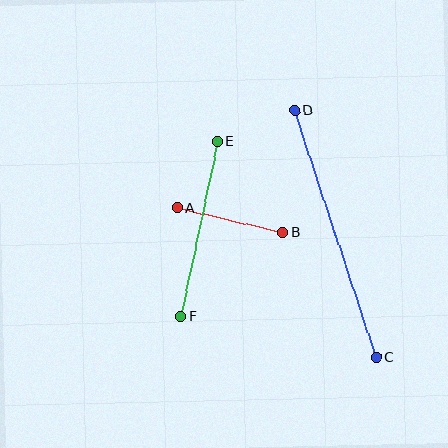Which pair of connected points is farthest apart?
Points C and D are farthest apart.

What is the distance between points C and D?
The distance is approximately 260 pixels.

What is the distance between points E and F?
The distance is approximately 178 pixels.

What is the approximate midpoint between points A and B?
The midpoint is at approximately (230, 220) pixels.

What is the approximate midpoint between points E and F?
The midpoint is at approximately (199, 229) pixels.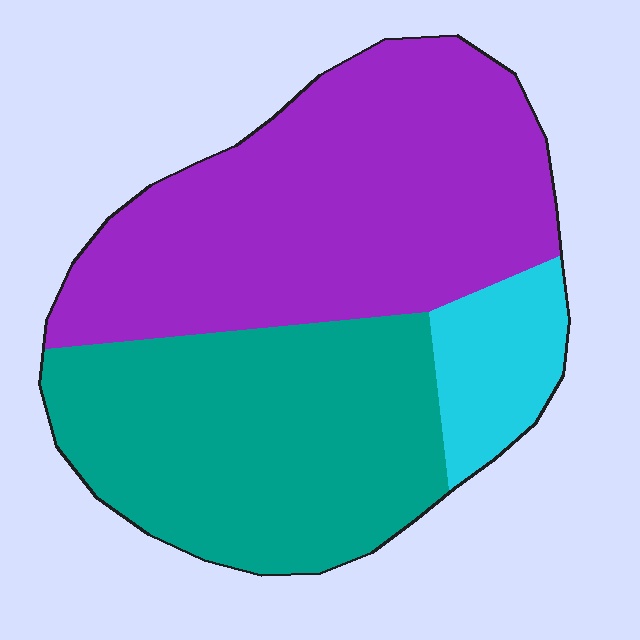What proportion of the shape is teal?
Teal takes up about two fifths (2/5) of the shape.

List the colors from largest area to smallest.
From largest to smallest: purple, teal, cyan.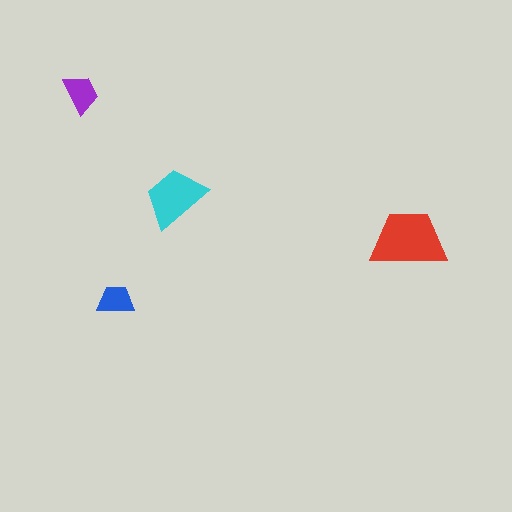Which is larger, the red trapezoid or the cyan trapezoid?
The red one.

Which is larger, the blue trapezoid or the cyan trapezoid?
The cyan one.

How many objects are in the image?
There are 4 objects in the image.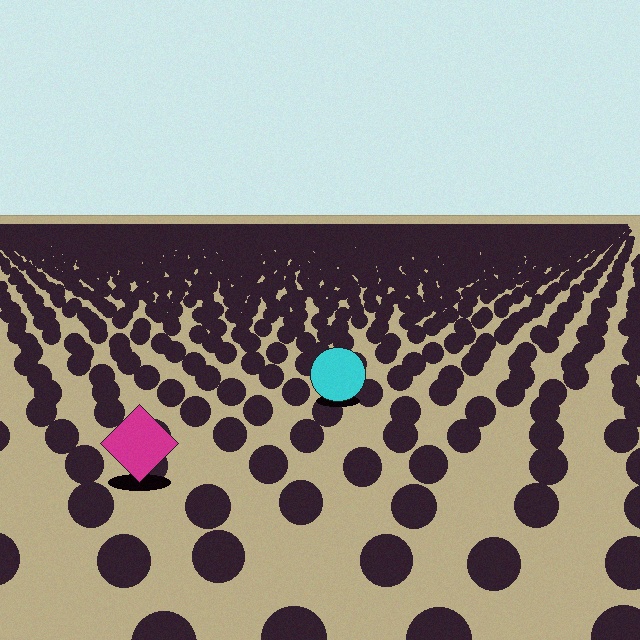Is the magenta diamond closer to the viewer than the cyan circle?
Yes. The magenta diamond is closer — you can tell from the texture gradient: the ground texture is coarser near it.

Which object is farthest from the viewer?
The cyan circle is farthest from the viewer. It appears smaller and the ground texture around it is denser.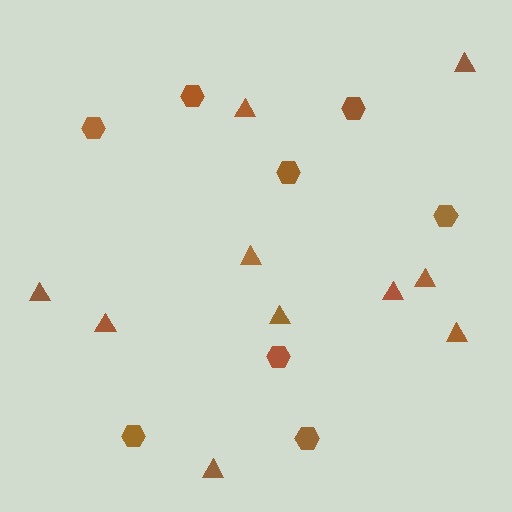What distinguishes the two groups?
There are 2 groups: one group of hexagons (8) and one group of triangles (10).